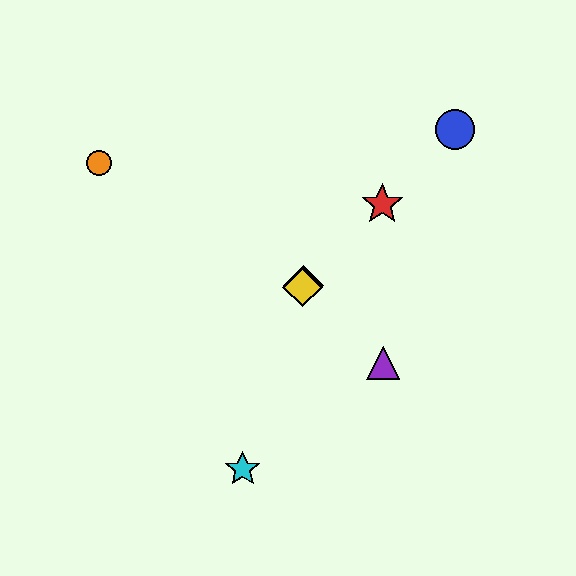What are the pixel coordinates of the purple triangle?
The purple triangle is at (383, 363).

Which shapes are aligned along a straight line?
The red star, the blue circle, the green diamond, the yellow diamond are aligned along a straight line.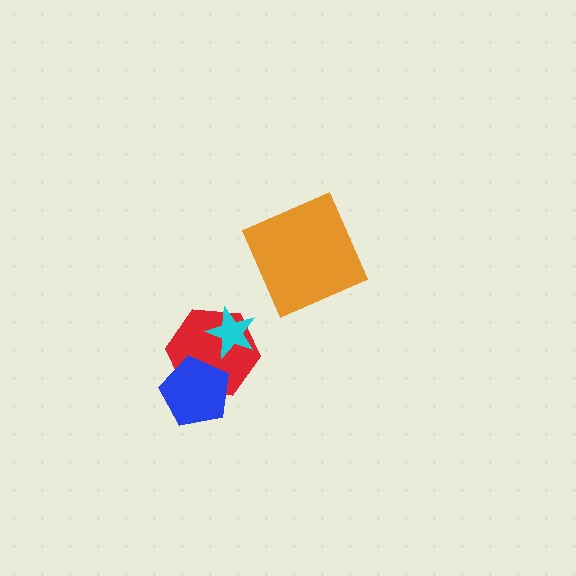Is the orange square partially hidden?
No, no other shape covers it.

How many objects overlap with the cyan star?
1 object overlaps with the cyan star.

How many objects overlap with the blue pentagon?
1 object overlaps with the blue pentagon.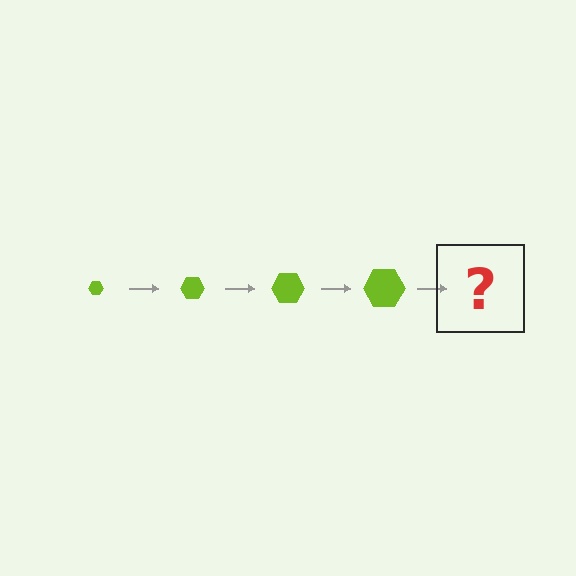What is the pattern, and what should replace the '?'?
The pattern is that the hexagon gets progressively larger each step. The '?' should be a lime hexagon, larger than the previous one.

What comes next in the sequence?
The next element should be a lime hexagon, larger than the previous one.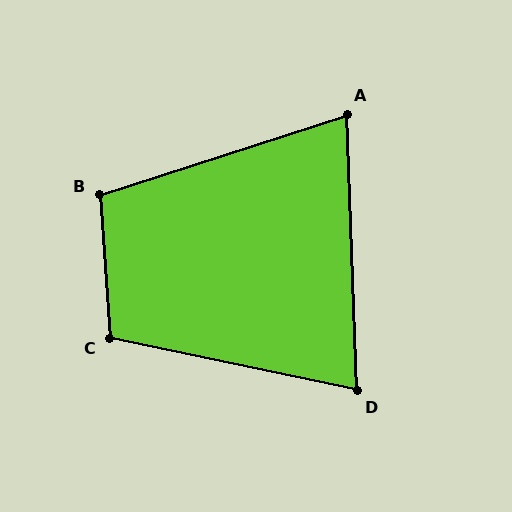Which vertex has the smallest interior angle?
A, at approximately 74 degrees.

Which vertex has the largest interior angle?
C, at approximately 106 degrees.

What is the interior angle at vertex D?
Approximately 76 degrees (acute).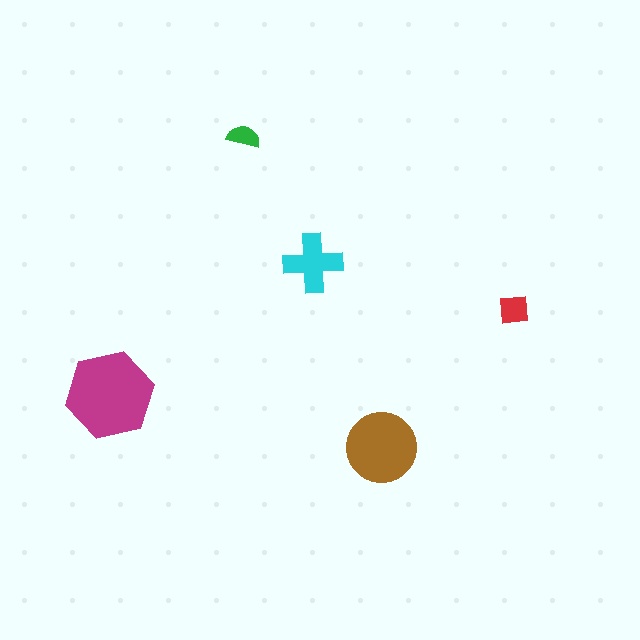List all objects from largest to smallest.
The magenta hexagon, the brown circle, the cyan cross, the red square, the green semicircle.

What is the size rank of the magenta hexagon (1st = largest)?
1st.